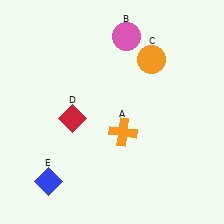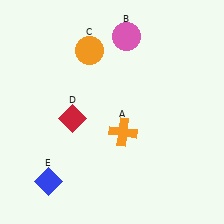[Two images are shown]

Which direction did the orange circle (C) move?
The orange circle (C) moved left.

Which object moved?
The orange circle (C) moved left.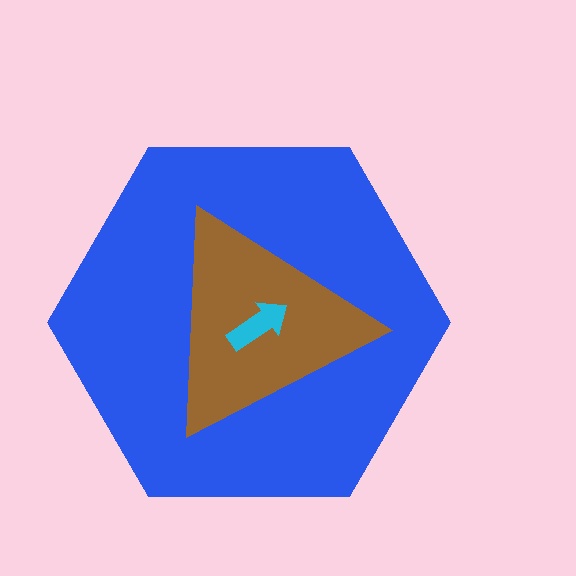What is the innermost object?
The cyan arrow.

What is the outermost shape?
The blue hexagon.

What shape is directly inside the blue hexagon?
The brown triangle.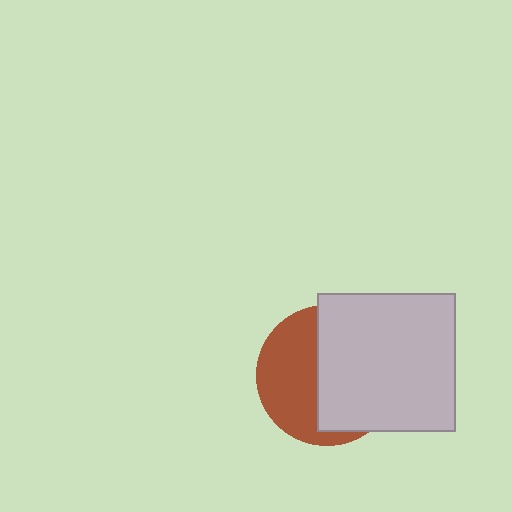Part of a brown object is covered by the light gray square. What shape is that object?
It is a circle.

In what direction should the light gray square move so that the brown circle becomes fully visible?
The light gray square should move right. That is the shortest direction to clear the overlap and leave the brown circle fully visible.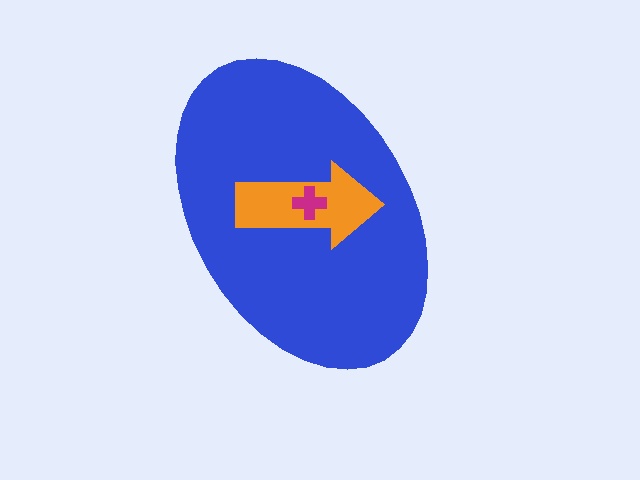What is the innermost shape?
The magenta cross.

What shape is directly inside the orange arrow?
The magenta cross.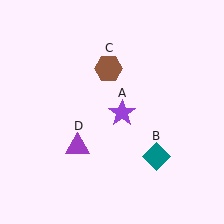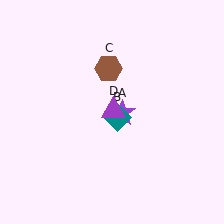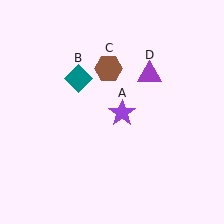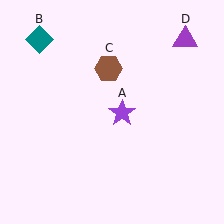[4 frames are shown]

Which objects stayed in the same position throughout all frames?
Purple star (object A) and brown hexagon (object C) remained stationary.